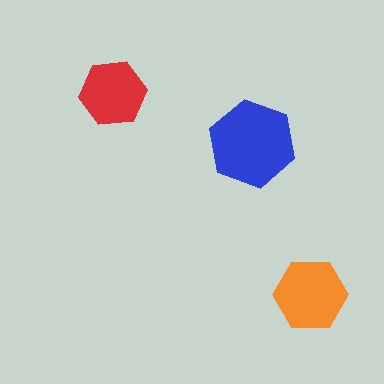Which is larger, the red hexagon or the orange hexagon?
The orange one.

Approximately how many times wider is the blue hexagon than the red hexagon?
About 1.5 times wider.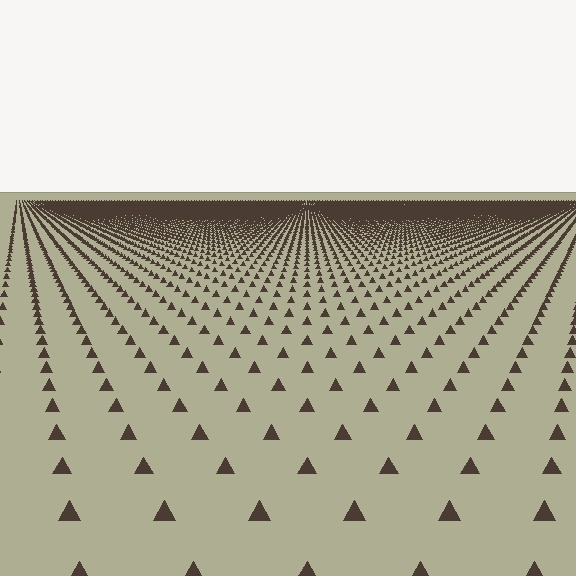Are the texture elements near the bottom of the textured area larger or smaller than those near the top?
Larger. Near the bottom, elements are closer to the viewer and appear at a bigger on-screen size.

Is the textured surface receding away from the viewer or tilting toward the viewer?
The surface is receding away from the viewer. Texture elements get smaller and denser toward the top.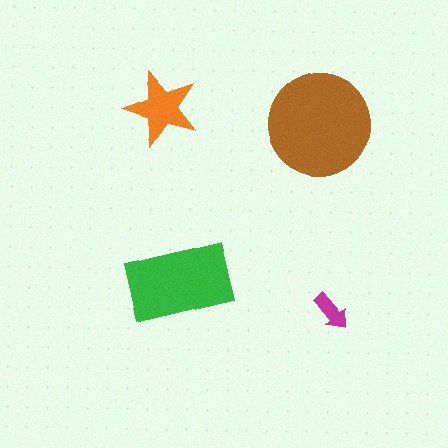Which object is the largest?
The brown circle.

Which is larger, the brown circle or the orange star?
The brown circle.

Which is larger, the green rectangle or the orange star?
The green rectangle.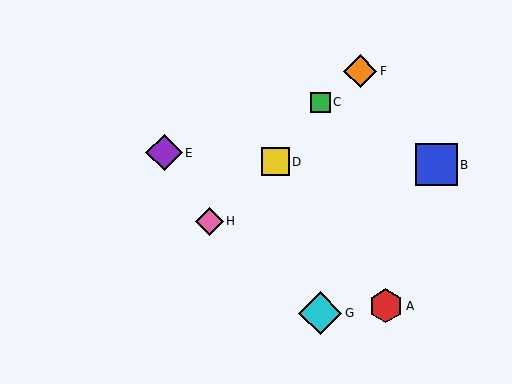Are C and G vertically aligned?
Yes, both are at x≈320.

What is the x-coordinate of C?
Object C is at x≈320.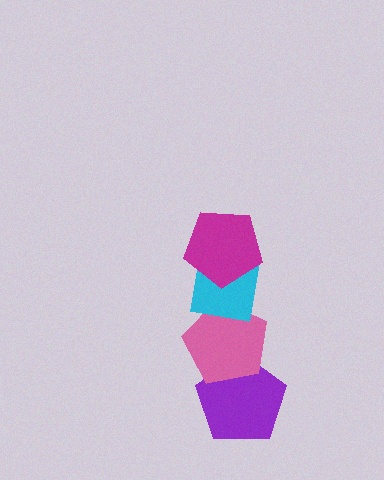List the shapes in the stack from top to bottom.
From top to bottom: the magenta pentagon, the cyan square, the pink pentagon, the purple pentagon.